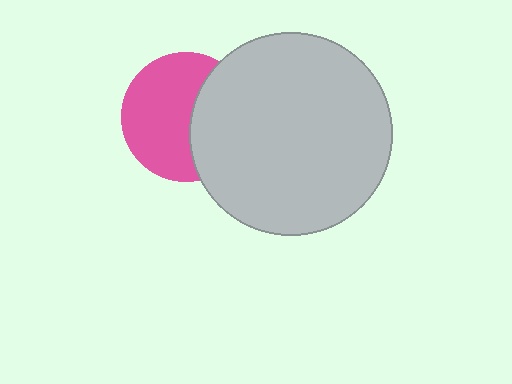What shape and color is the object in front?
The object in front is a light gray circle.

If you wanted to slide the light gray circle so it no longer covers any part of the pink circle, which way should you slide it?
Slide it right — that is the most direct way to separate the two shapes.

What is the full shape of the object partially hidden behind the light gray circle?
The partially hidden object is a pink circle.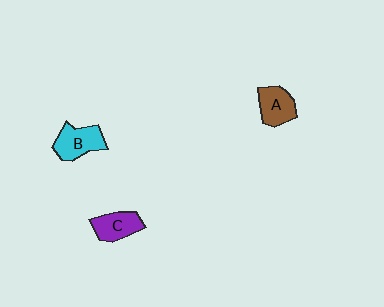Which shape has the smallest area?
Shape C (purple).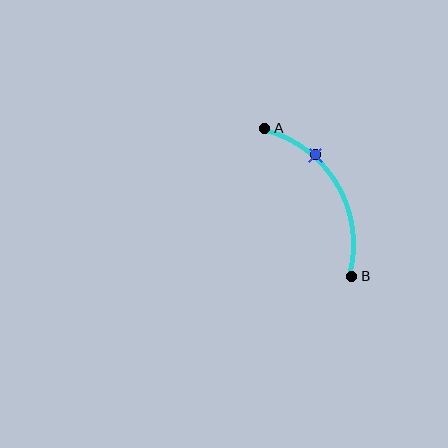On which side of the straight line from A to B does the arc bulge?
The arc bulges to the right of the straight line connecting A and B.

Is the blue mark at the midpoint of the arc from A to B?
No. The blue mark lies on the arc but is closer to endpoint A. The arc midpoint would be at the point on the curve equidistant along the arc from both A and B.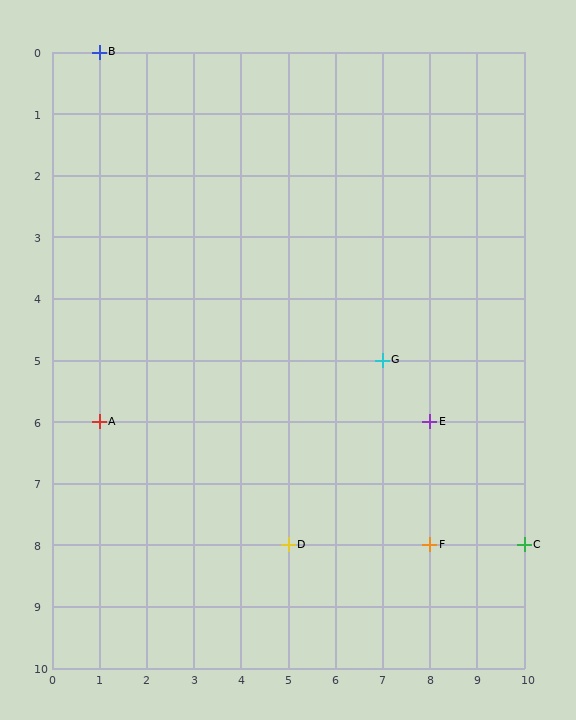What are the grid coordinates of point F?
Point F is at grid coordinates (8, 8).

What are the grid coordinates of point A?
Point A is at grid coordinates (1, 6).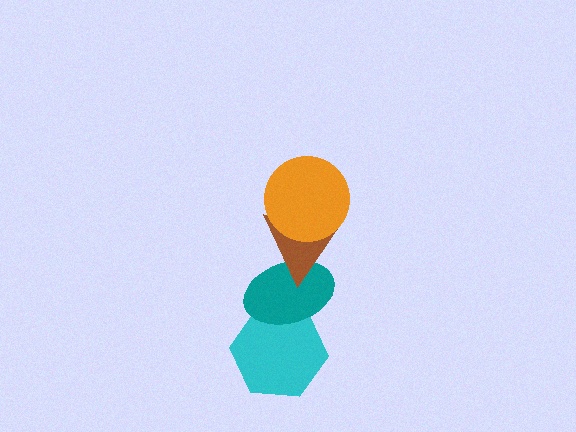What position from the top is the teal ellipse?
The teal ellipse is 3rd from the top.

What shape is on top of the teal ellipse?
The brown triangle is on top of the teal ellipse.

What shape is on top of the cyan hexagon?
The teal ellipse is on top of the cyan hexagon.